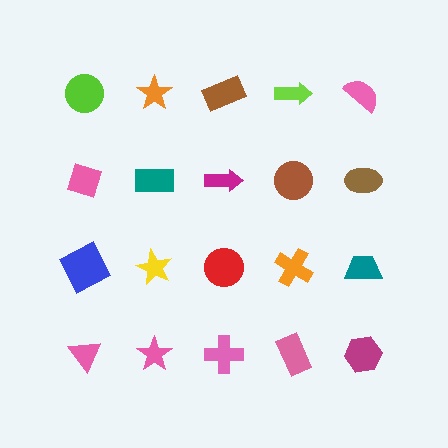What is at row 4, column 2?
A pink star.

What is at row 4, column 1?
A pink triangle.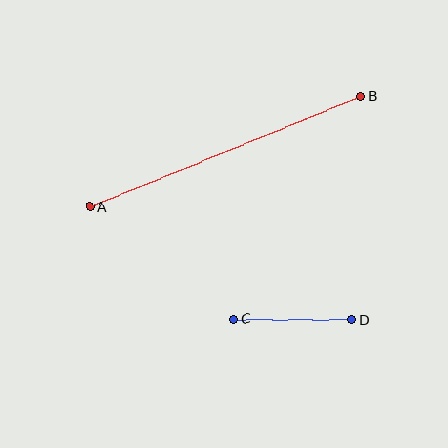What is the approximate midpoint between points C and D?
The midpoint is at approximately (293, 319) pixels.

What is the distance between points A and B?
The distance is approximately 293 pixels.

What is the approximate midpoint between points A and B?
The midpoint is at approximately (225, 152) pixels.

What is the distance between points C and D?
The distance is approximately 118 pixels.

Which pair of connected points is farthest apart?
Points A and B are farthest apart.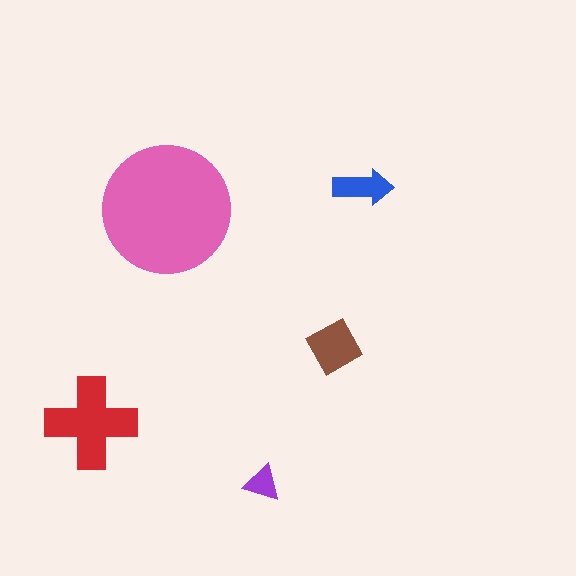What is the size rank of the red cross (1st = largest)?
2nd.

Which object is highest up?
The blue arrow is topmost.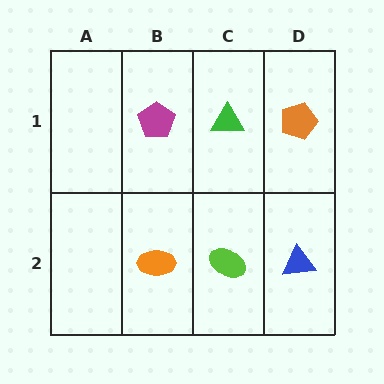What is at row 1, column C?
A green triangle.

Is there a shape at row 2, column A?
No, that cell is empty.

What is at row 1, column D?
An orange pentagon.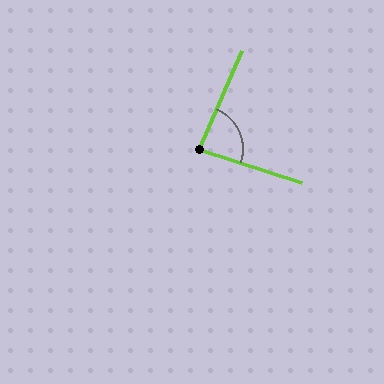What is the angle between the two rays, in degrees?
Approximately 85 degrees.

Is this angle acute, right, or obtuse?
It is acute.